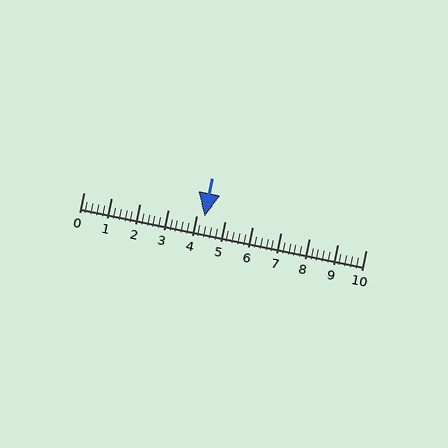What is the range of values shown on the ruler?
The ruler shows values from 0 to 10.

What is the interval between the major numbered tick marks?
The major tick marks are spaced 1 units apart.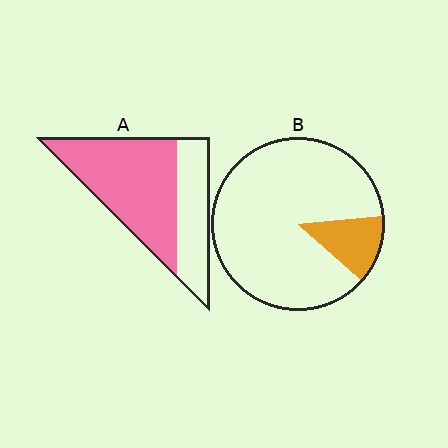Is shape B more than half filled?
No.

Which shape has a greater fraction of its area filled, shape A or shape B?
Shape A.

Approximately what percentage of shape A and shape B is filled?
A is approximately 65% and B is approximately 15%.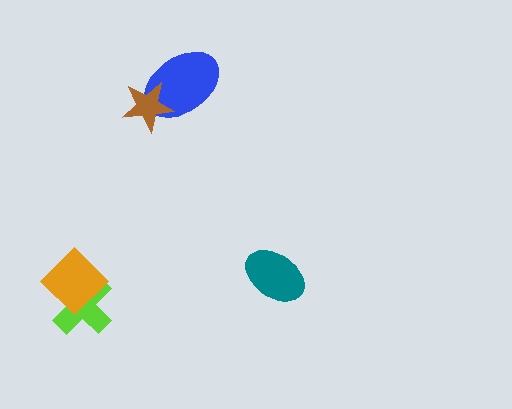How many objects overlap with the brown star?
1 object overlaps with the brown star.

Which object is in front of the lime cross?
The orange diamond is in front of the lime cross.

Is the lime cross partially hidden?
Yes, it is partially covered by another shape.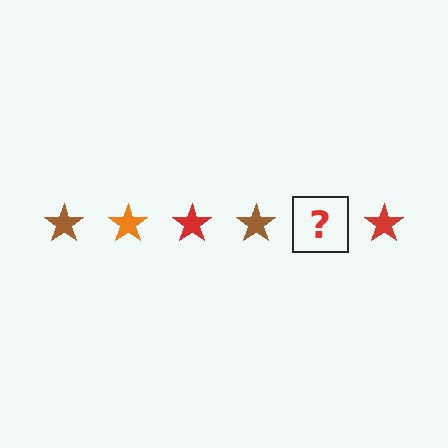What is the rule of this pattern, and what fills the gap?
The rule is that the pattern cycles through brown, orange, red stars. The gap should be filled with an orange star.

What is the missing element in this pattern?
The missing element is an orange star.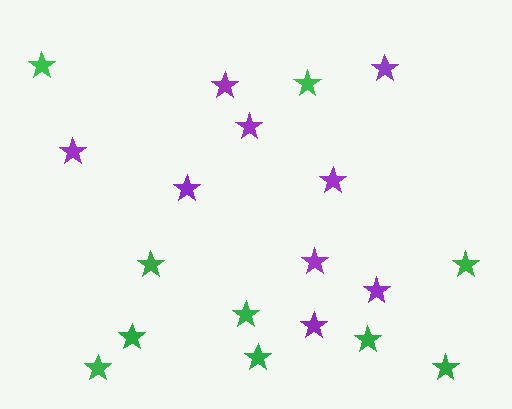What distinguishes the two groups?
There are 2 groups: one group of green stars (10) and one group of purple stars (9).